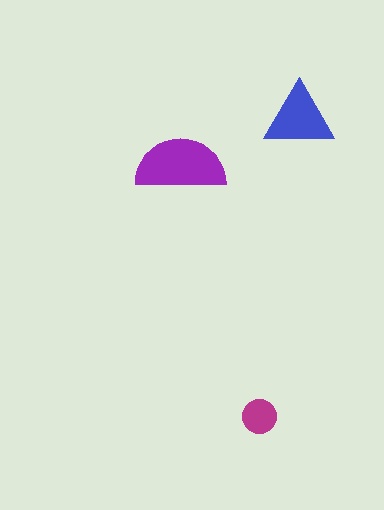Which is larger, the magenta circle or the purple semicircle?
The purple semicircle.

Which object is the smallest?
The magenta circle.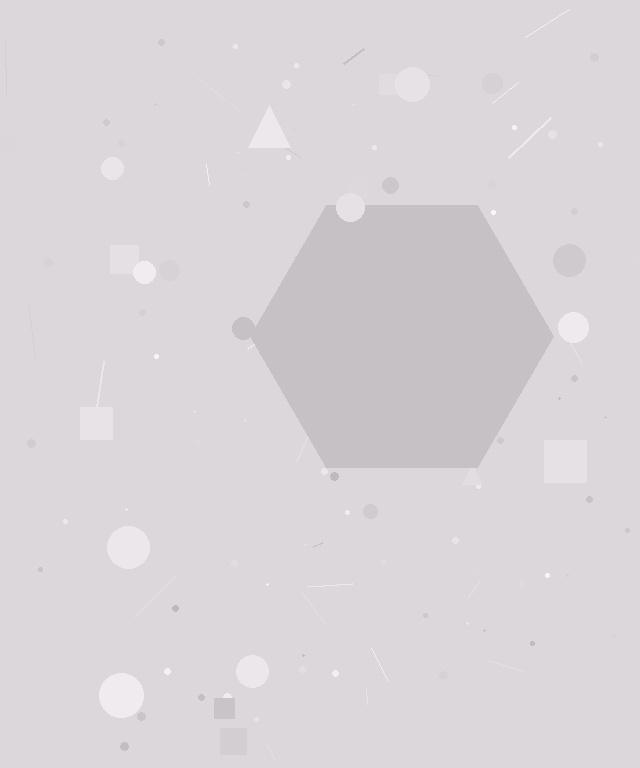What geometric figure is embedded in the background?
A hexagon is embedded in the background.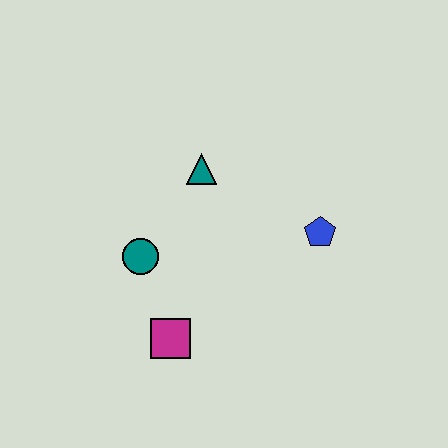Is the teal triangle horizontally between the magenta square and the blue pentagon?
Yes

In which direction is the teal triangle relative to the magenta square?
The teal triangle is above the magenta square.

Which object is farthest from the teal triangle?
The magenta square is farthest from the teal triangle.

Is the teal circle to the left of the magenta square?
Yes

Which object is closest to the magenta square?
The teal circle is closest to the magenta square.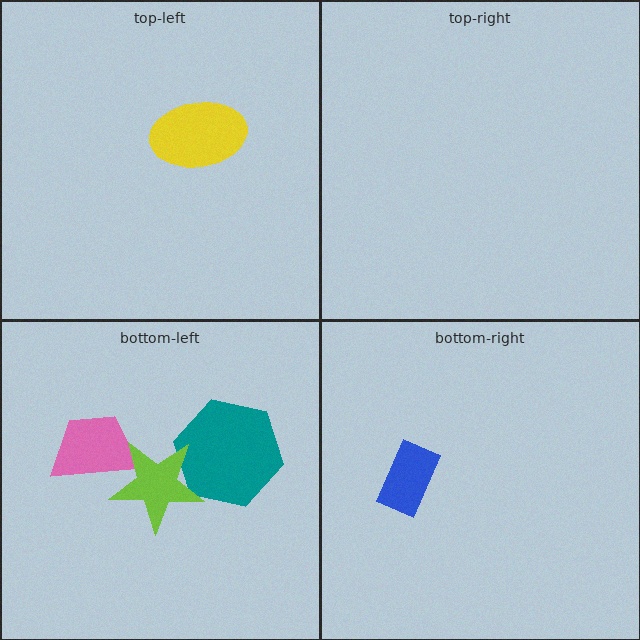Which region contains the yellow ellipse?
The top-left region.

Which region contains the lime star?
The bottom-left region.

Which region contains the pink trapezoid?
The bottom-left region.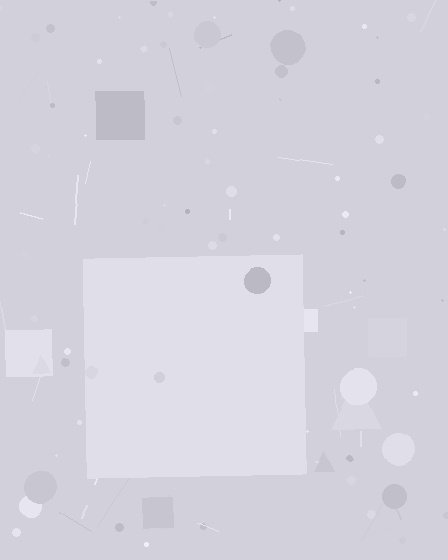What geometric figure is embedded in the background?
A square is embedded in the background.